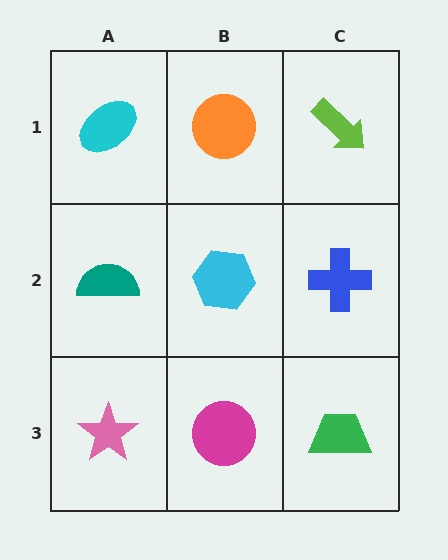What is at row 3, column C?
A green trapezoid.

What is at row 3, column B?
A magenta circle.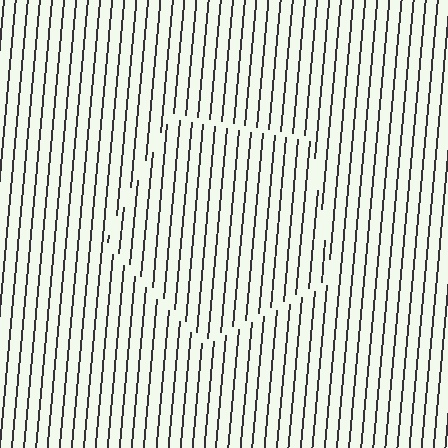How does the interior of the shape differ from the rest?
The interior of the shape contains the same grating, shifted by half a period — the contour is defined by the phase discontinuity where line-ends from the inner and outer gratings abut.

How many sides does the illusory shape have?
5 sides — the line-ends trace a pentagon.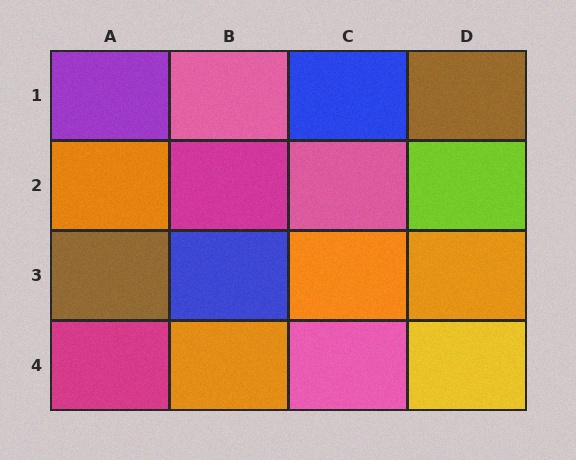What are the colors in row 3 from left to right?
Brown, blue, orange, orange.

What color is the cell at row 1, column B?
Pink.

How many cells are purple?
1 cell is purple.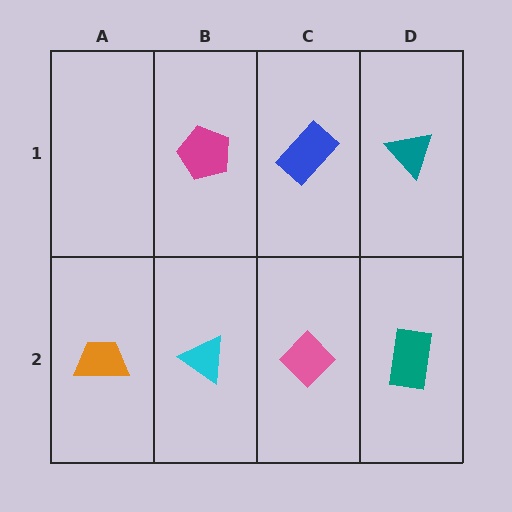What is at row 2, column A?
An orange trapezoid.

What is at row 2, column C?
A pink diamond.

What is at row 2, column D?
A teal rectangle.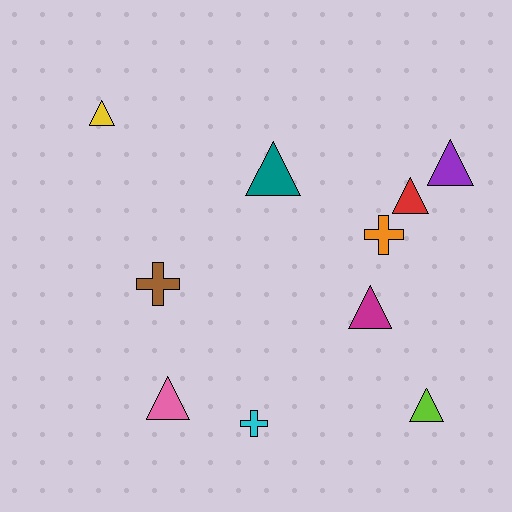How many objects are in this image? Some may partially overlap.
There are 10 objects.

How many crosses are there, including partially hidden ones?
There are 3 crosses.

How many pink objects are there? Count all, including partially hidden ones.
There is 1 pink object.